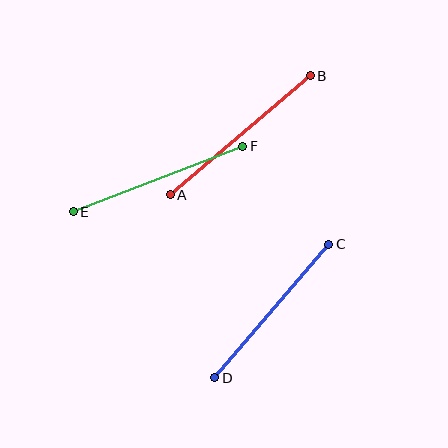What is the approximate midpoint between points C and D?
The midpoint is at approximately (272, 311) pixels.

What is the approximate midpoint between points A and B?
The midpoint is at approximately (240, 135) pixels.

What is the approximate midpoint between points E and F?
The midpoint is at approximately (158, 179) pixels.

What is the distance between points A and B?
The distance is approximately 184 pixels.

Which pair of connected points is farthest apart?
Points A and B are farthest apart.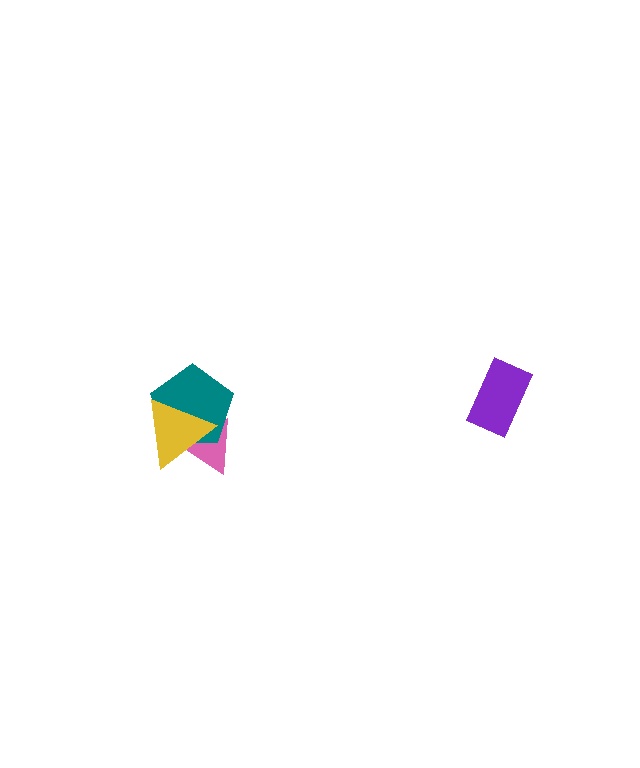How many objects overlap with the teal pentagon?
2 objects overlap with the teal pentagon.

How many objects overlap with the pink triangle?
2 objects overlap with the pink triangle.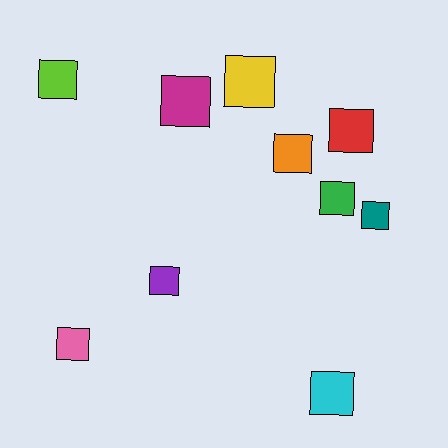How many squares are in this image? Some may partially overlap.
There are 10 squares.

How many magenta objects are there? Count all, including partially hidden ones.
There is 1 magenta object.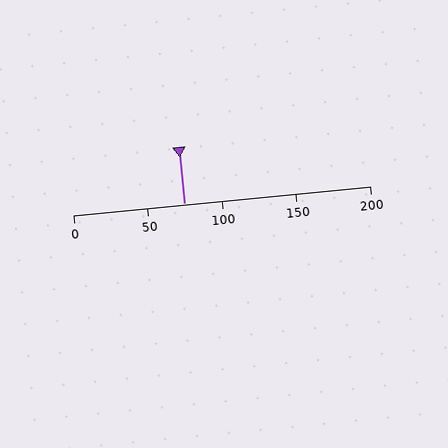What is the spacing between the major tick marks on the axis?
The major ticks are spaced 50 apart.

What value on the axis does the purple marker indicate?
The marker indicates approximately 75.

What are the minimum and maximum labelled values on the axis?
The axis runs from 0 to 200.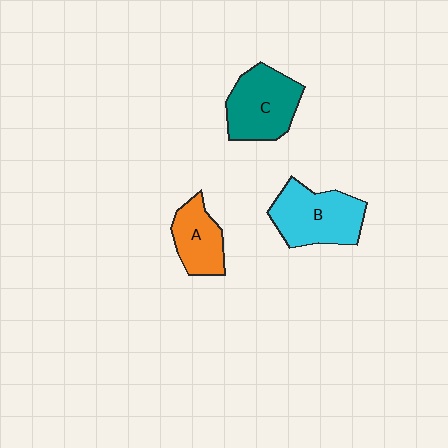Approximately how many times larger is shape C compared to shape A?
Approximately 1.4 times.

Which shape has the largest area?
Shape B (cyan).